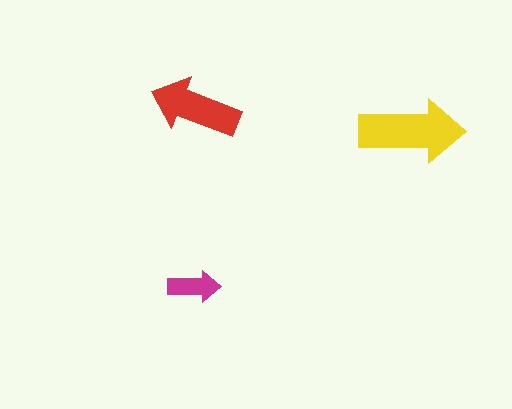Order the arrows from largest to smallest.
the yellow one, the red one, the magenta one.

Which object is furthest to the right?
The yellow arrow is rightmost.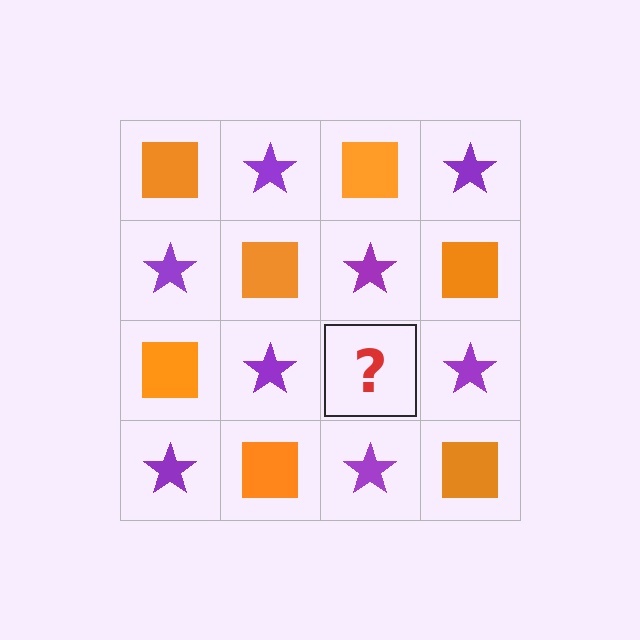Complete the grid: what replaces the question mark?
The question mark should be replaced with an orange square.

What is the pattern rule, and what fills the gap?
The rule is that it alternates orange square and purple star in a checkerboard pattern. The gap should be filled with an orange square.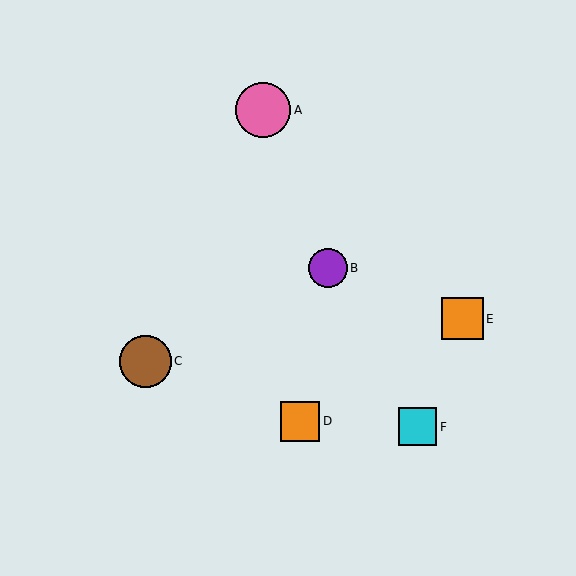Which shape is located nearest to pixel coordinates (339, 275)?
The purple circle (labeled B) at (328, 268) is nearest to that location.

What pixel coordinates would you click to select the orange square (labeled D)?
Click at (300, 421) to select the orange square D.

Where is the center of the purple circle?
The center of the purple circle is at (328, 268).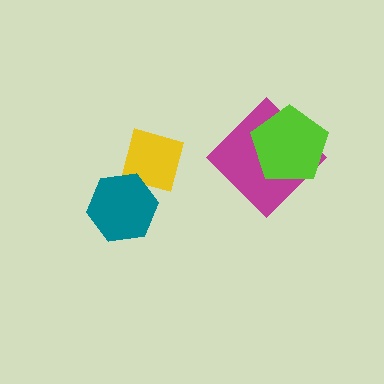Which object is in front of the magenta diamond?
The lime pentagon is in front of the magenta diamond.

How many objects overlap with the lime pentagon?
1 object overlaps with the lime pentagon.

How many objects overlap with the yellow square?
0 objects overlap with the yellow square.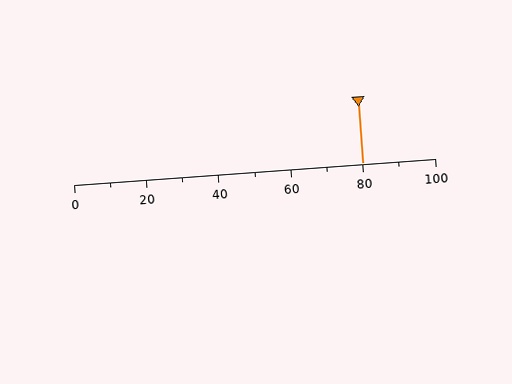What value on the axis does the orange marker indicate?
The marker indicates approximately 80.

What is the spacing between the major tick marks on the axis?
The major ticks are spaced 20 apart.